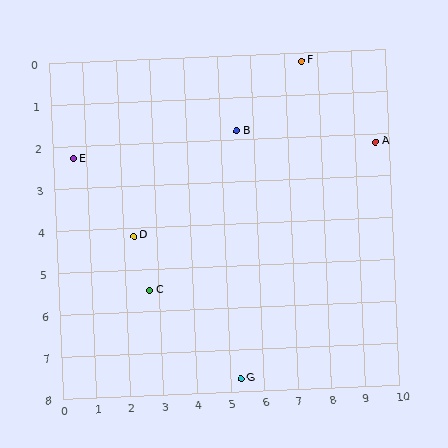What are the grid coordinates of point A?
Point A is at approximately (9.6, 2.2).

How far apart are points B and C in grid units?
Points B and C are about 4.6 grid units apart.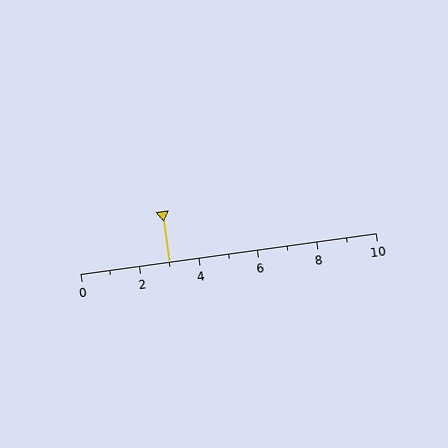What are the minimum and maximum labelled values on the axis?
The axis runs from 0 to 10.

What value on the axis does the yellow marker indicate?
The marker indicates approximately 3.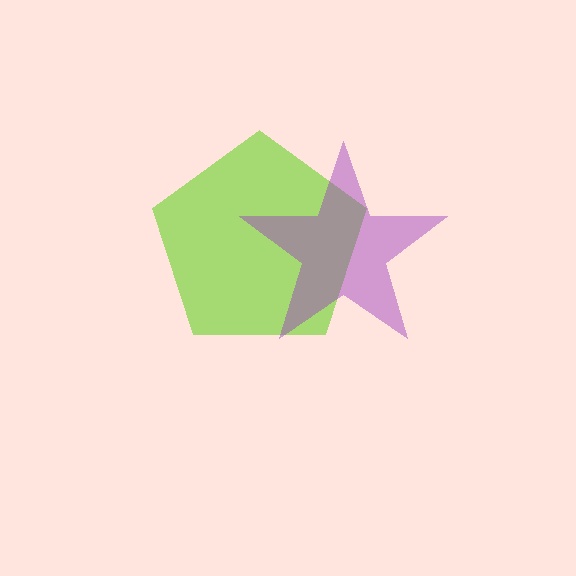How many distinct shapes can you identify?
There are 2 distinct shapes: a lime pentagon, a purple star.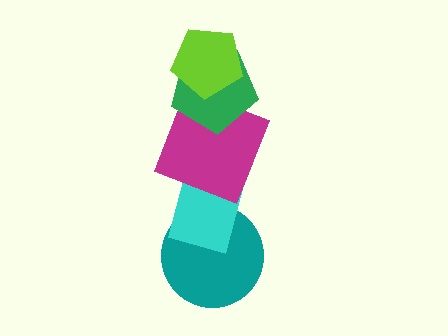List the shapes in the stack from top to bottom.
From top to bottom: the lime pentagon, the green pentagon, the magenta square, the cyan rectangle, the teal circle.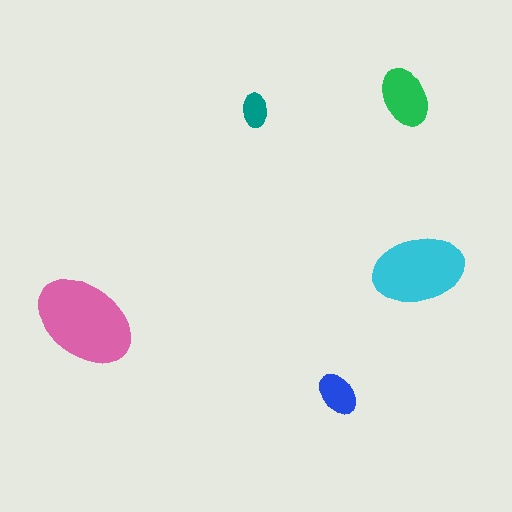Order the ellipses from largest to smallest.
the pink one, the cyan one, the green one, the blue one, the teal one.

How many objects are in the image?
There are 5 objects in the image.